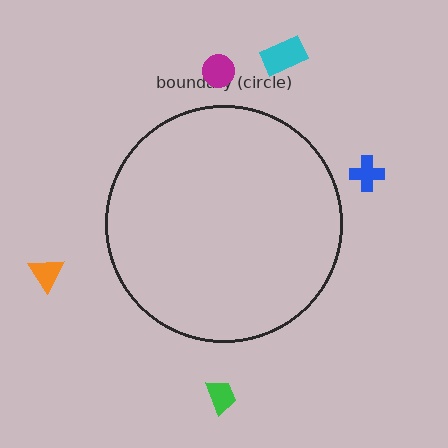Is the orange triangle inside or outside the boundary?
Outside.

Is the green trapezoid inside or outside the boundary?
Outside.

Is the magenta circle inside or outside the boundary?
Outside.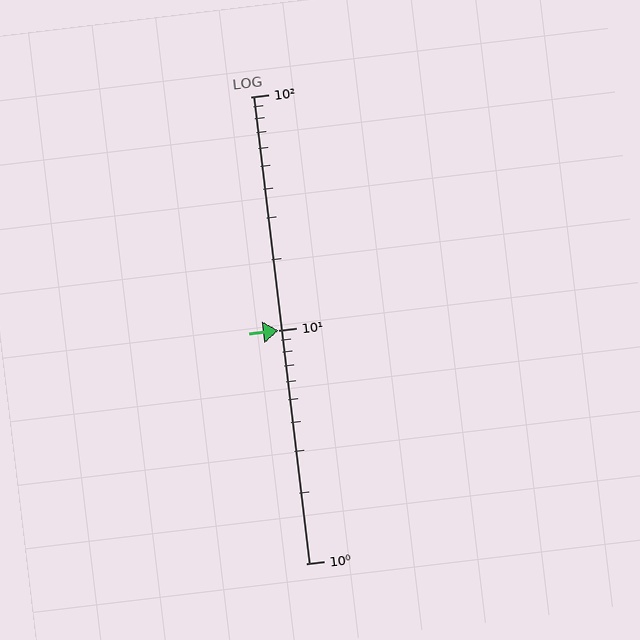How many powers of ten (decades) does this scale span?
The scale spans 2 decades, from 1 to 100.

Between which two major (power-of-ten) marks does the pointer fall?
The pointer is between 10 and 100.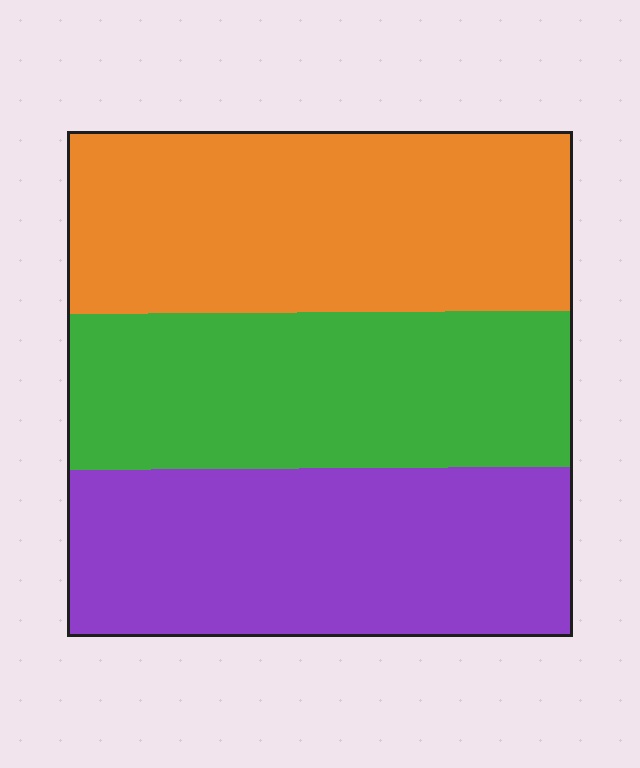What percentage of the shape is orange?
Orange takes up about three eighths (3/8) of the shape.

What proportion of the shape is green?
Green takes up about one third (1/3) of the shape.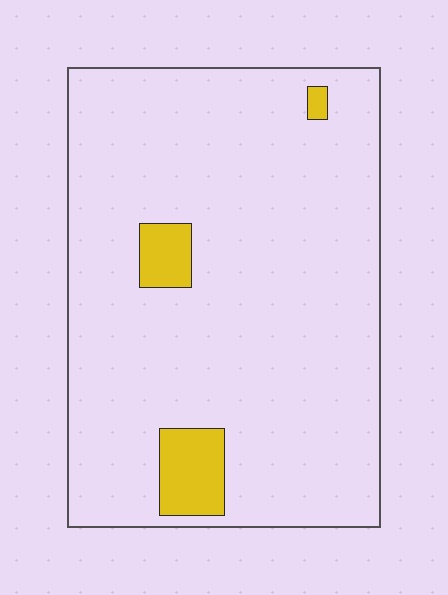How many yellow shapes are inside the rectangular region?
3.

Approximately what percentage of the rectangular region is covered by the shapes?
Approximately 5%.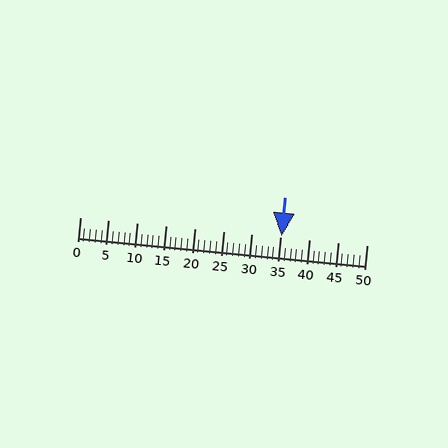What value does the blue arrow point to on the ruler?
The blue arrow points to approximately 35.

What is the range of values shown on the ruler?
The ruler shows values from 0 to 50.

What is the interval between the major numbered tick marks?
The major tick marks are spaced 5 units apart.